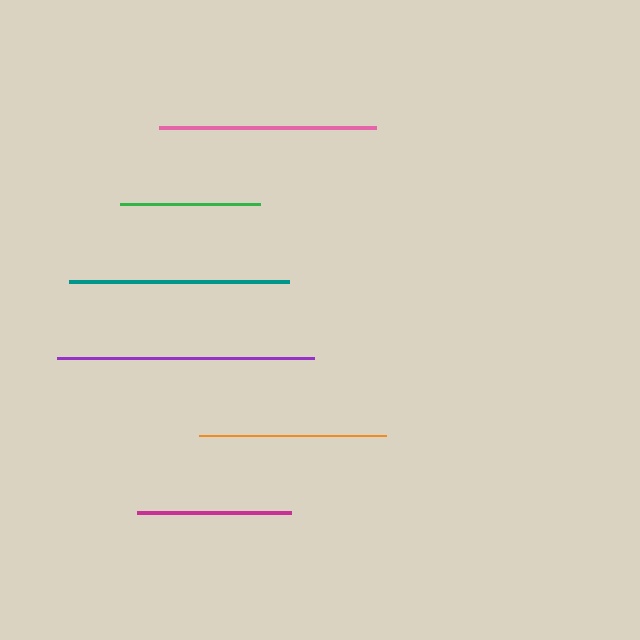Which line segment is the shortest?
The green line is the shortest at approximately 139 pixels.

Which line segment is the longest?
The purple line is the longest at approximately 256 pixels.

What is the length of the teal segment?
The teal segment is approximately 220 pixels long.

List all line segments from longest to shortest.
From longest to shortest: purple, teal, pink, orange, magenta, green.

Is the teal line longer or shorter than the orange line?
The teal line is longer than the orange line.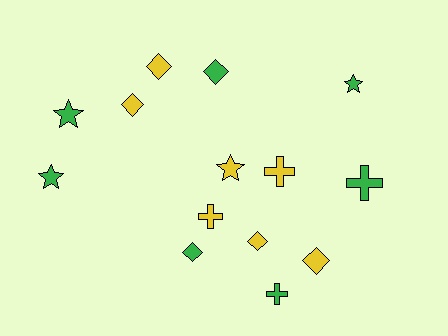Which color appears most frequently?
Green, with 7 objects.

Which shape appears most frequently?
Diamond, with 6 objects.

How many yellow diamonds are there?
There are 4 yellow diamonds.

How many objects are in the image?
There are 14 objects.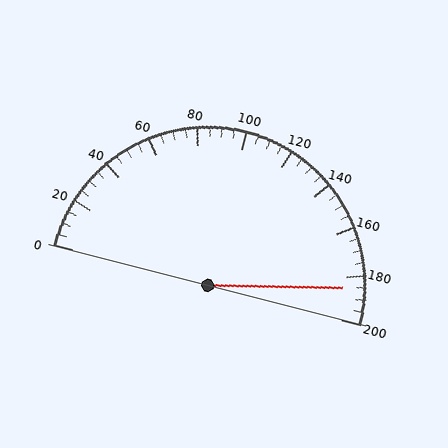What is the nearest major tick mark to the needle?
The nearest major tick mark is 180.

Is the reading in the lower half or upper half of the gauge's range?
The reading is in the upper half of the range (0 to 200).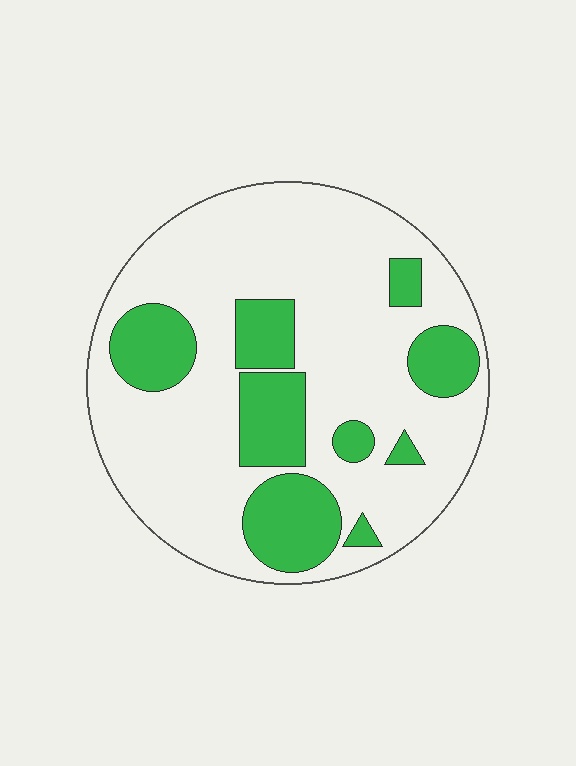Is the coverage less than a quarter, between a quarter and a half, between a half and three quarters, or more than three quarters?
Between a quarter and a half.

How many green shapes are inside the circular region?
9.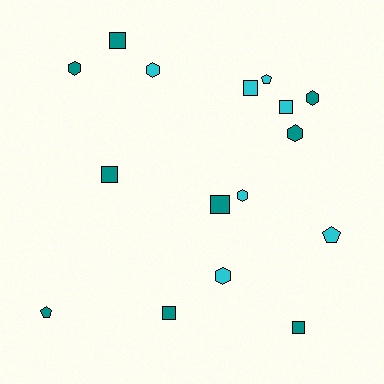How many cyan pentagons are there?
There are 2 cyan pentagons.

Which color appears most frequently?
Teal, with 9 objects.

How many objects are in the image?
There are 16 objects.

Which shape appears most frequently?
Square, with 7 objects.